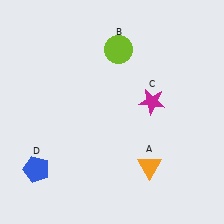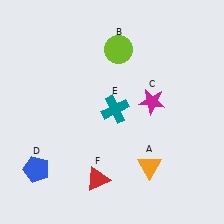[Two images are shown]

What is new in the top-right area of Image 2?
A teal cross (E) was added in the top-right area of Image 2.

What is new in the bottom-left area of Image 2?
A red triangle (F) was added in the bottom-left area of Image 2.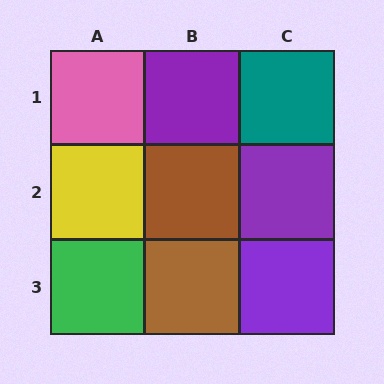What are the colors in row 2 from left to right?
Yellow, brown, purple.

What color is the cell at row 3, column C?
Purple.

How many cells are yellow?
1 cell is yellow.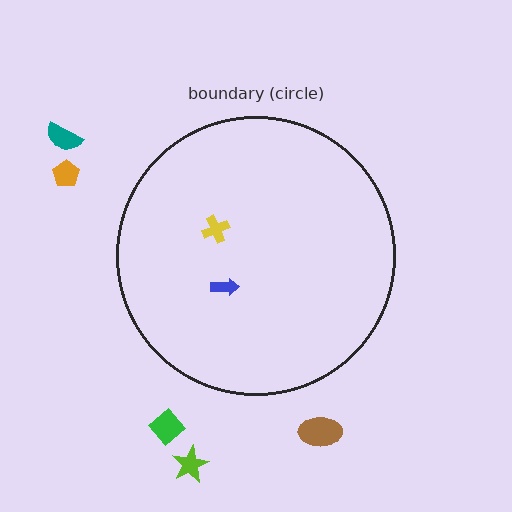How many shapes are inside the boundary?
2 inside, 5 outside.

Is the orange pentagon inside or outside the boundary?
Outside.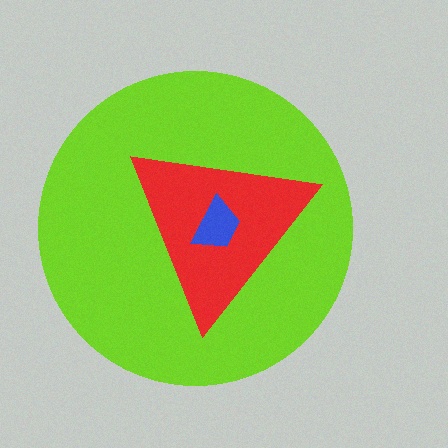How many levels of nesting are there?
3.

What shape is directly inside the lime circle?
The red triangle.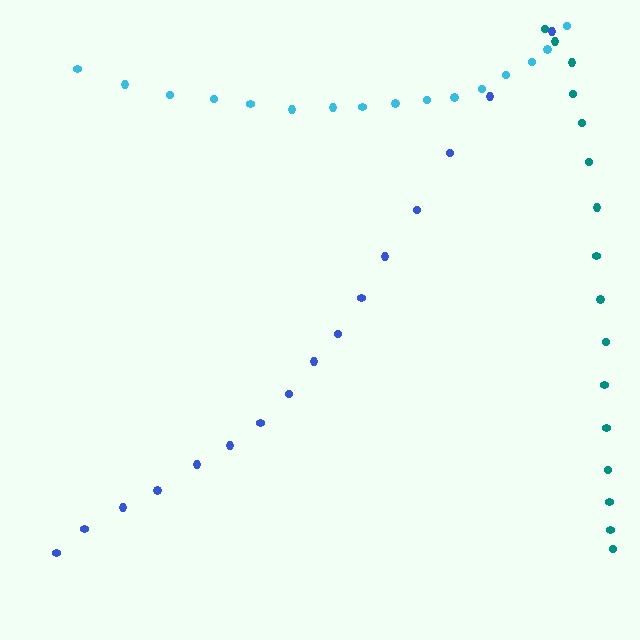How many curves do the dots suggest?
There are 3 distinct paths.